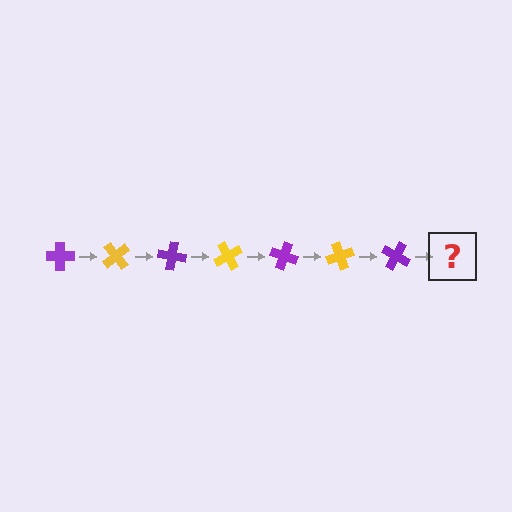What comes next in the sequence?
The next element should be a yellow cross, rotated 350 degrees from the start.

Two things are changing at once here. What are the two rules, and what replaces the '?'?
The two rules are that it rotates 50 degrees each step and the color cycles through purple and yellow. The '?' should be a yellow cross, rotated 350 degrees from the start.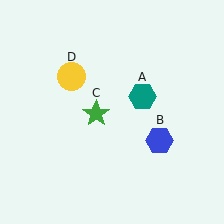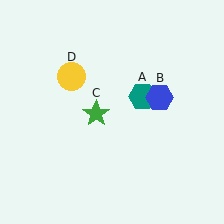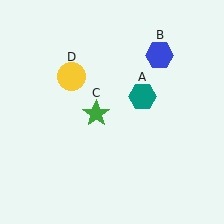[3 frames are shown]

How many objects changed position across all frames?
1 object changed position: blue hexagon (object B).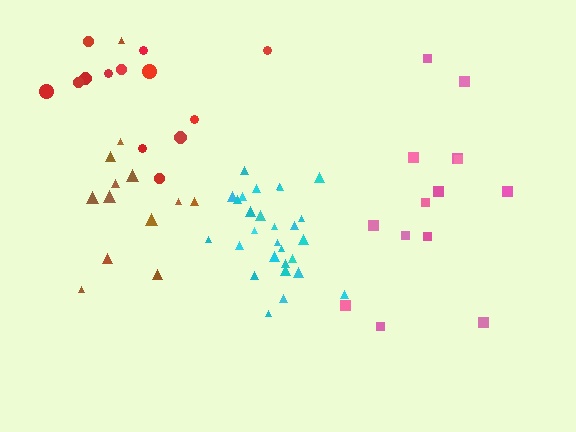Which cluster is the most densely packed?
Cyan.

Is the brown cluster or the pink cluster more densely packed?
Brown.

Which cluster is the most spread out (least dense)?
Pink.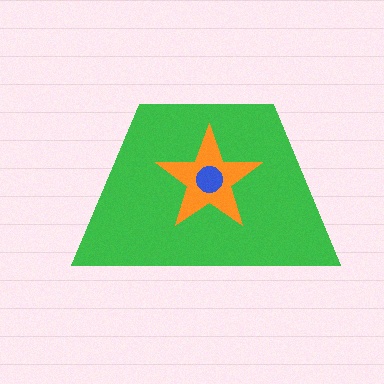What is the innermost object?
The blue circle.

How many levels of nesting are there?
3.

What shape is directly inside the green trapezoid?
The orange star.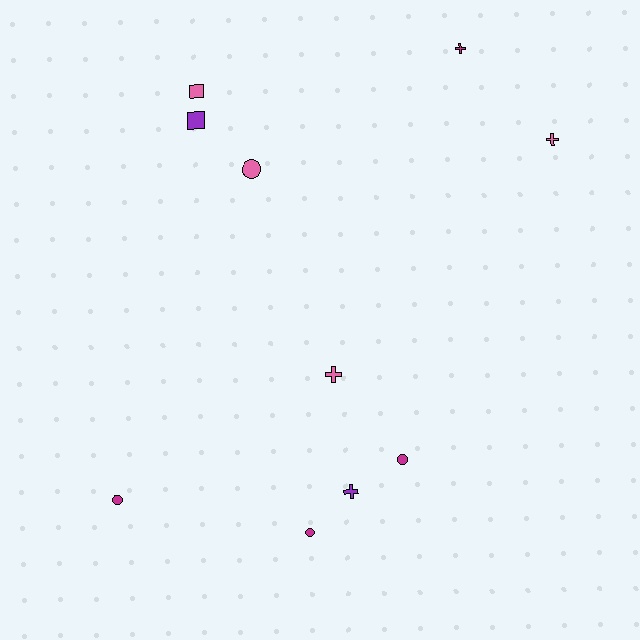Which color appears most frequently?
Pink, with 4 objects.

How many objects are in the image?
There are 10 objects.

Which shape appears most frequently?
Cross, with 4 objects.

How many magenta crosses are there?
There is 1 magenta cross.